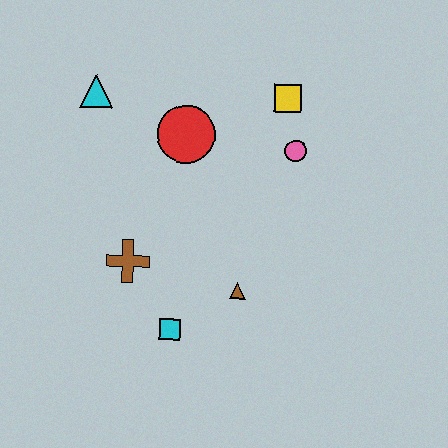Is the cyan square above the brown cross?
No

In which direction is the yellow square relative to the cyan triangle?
The yellow square is to the right of the cyan triangle.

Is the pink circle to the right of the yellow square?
Yes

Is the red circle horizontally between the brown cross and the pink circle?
Yes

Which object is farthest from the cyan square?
The yellow square is farthest from the cyan square.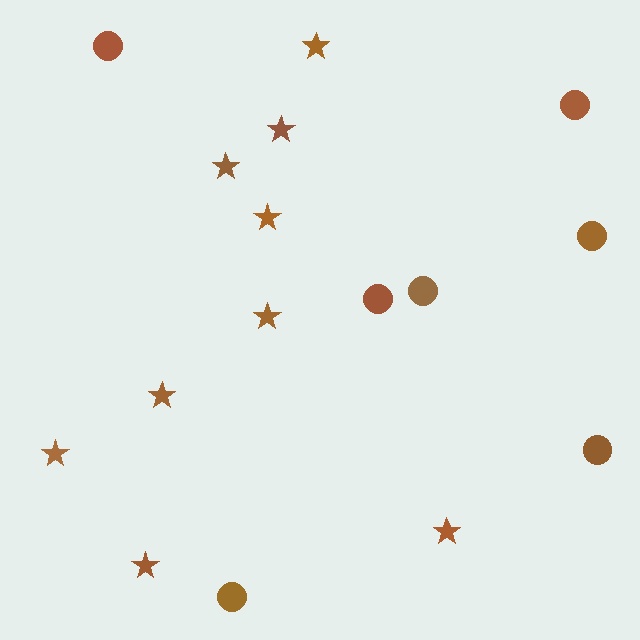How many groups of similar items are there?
There are 2 groups: one group of circles (7) and one group of stars (9).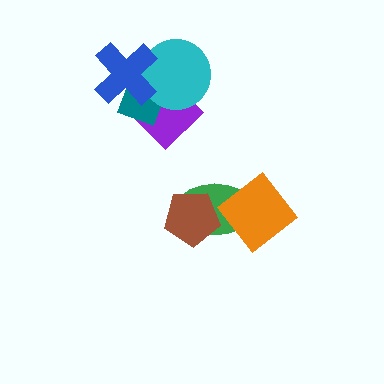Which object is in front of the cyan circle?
The blue cross is in front of the cyan circle.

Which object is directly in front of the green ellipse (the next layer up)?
The orange diamond is directly in front of the green ellipse.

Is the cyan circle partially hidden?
Yes, it is partially covered by another shape.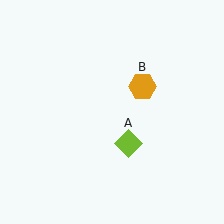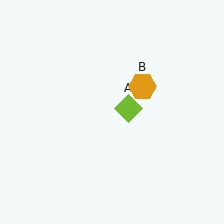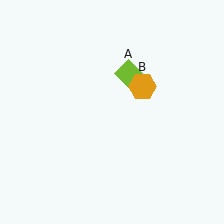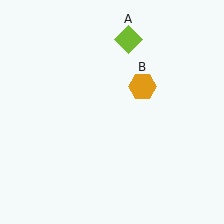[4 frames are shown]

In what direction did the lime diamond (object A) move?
The lime diamond (object A) moved up.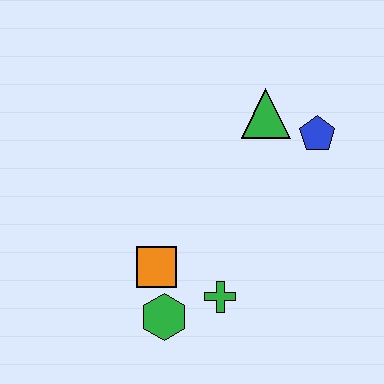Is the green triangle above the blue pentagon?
Yes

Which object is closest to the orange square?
The green hexagon is closest to the orange square.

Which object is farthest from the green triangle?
The green hexagon is farthest from the green triangle.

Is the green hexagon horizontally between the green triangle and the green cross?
No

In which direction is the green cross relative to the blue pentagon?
The green cross is below the blue pentagon.